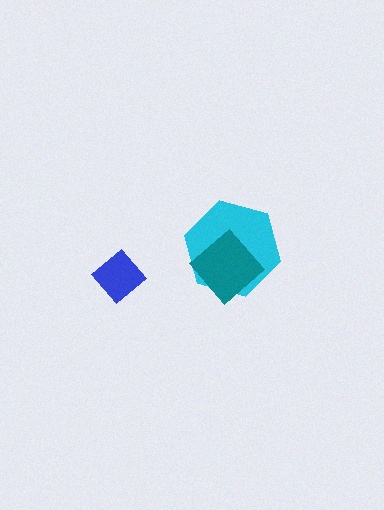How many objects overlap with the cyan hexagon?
1 object overlaps with the cyan hexagon.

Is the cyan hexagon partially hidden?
Yes, it is partially covered by another shape.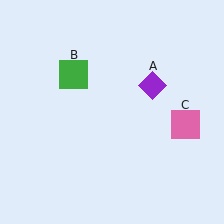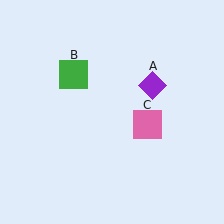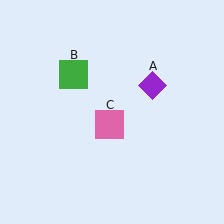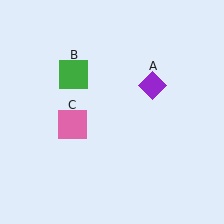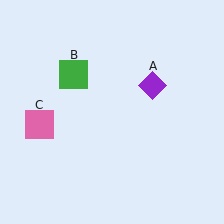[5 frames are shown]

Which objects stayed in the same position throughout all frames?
Purple diamond (object A) and green square (object B) remained stationary.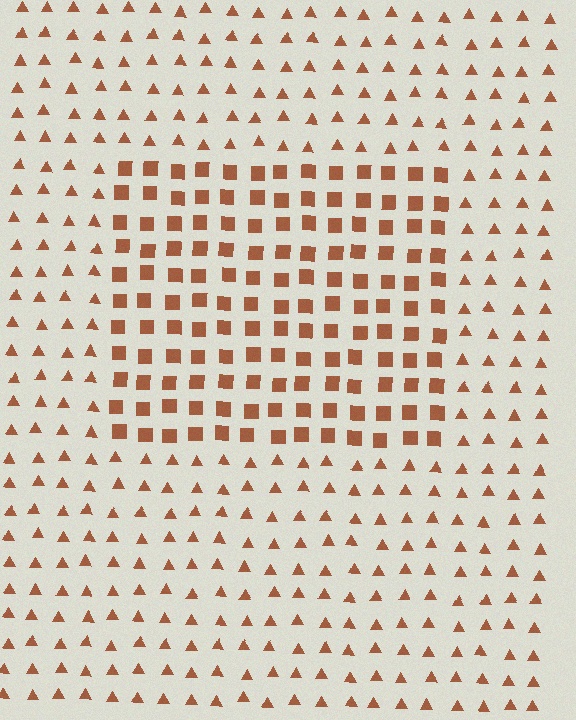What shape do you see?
I see a rectangle.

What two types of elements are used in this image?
The image uses squares inside the rectangle region and triangles outside it.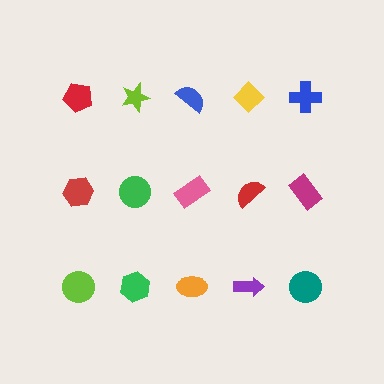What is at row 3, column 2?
A green hexagon.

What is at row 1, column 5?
A blue cross.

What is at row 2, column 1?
A red hexagon.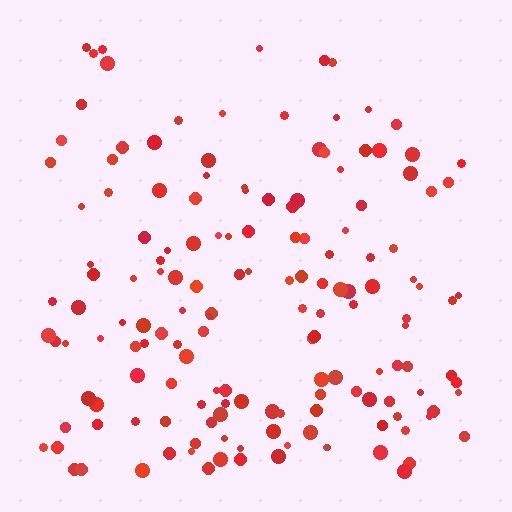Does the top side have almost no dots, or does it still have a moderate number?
Still a moderate number, just noticeably fewer than the bottom.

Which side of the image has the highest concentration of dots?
The bottom.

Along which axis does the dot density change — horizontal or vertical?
Vertical.